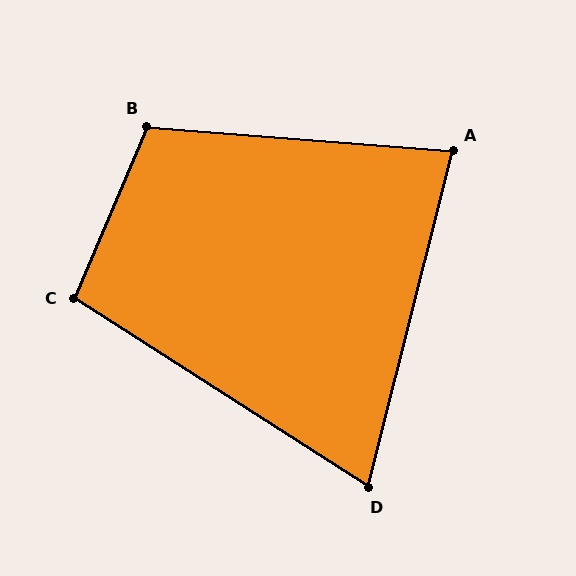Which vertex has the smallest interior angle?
D, at approximately 71 degrees.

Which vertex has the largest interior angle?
B, at approximately 109 degrees.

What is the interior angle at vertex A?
Approximately 80 degrees (acute).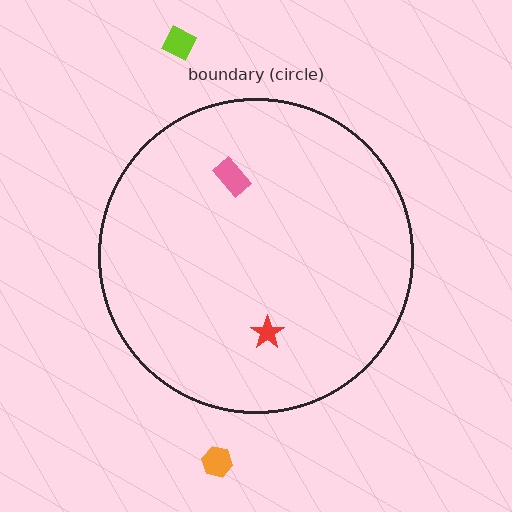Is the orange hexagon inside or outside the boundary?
Outside.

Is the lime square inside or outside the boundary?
Outside.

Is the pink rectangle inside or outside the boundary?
Inside.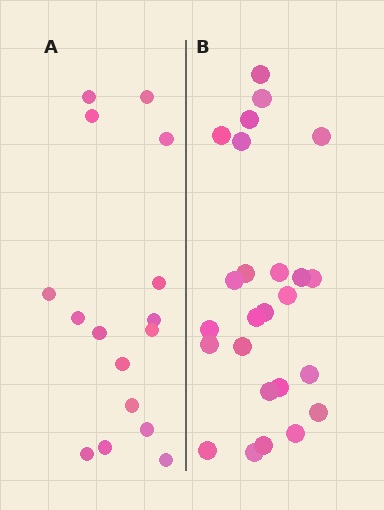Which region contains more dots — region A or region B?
Region B (the right region) has more dots.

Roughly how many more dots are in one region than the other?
Region B has roughly 8 or so more dots than region A.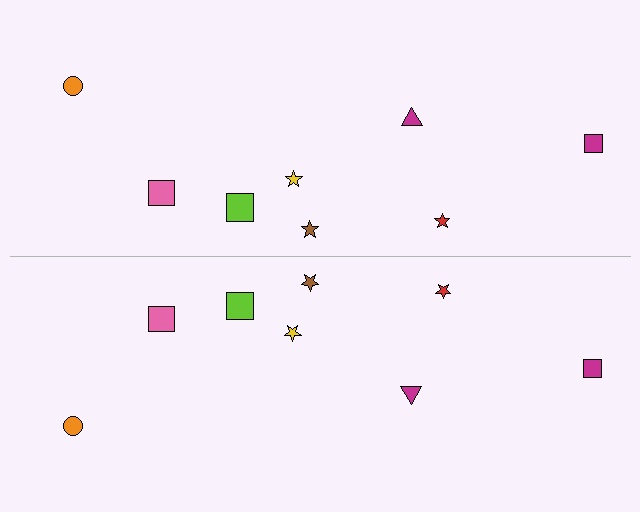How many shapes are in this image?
There are 16 shapes in this image.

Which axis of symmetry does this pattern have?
The pattern has a horizontal axis of symmetry running through the center of the image.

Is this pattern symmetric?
Yes, this pattern has bilateral (reflection) symmetry.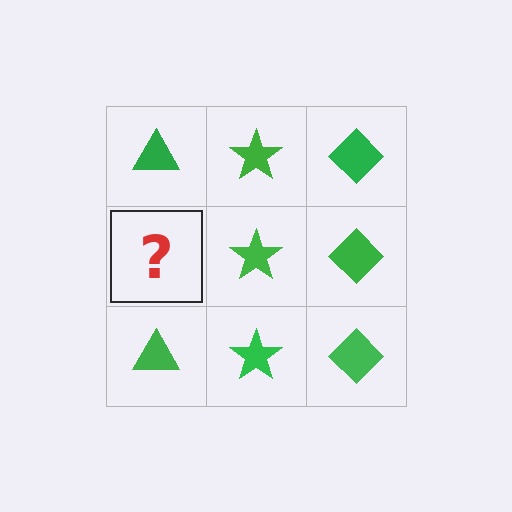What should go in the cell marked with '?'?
The missing cell should contain a green triangle.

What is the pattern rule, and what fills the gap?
The rule is that each column has a consistent shape. The gap should be filled with a green triangle.